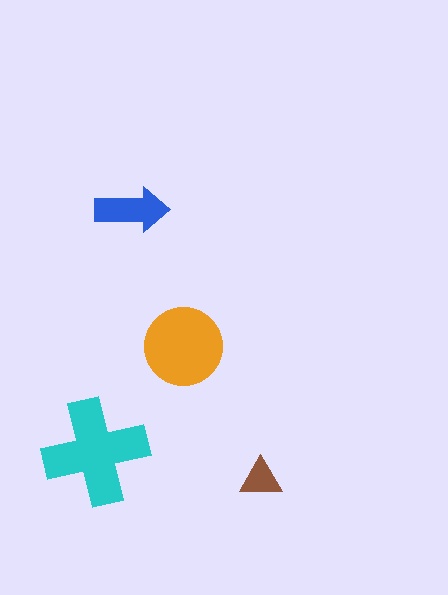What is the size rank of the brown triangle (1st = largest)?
4th.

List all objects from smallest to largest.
The brown triangle, the blue arrow, the orange circle, the cyan cross.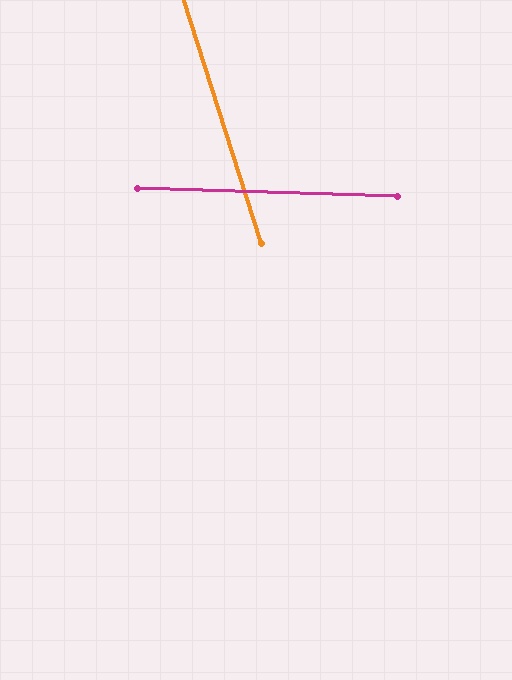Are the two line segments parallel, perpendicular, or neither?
Neither parallel nor perpendicular — they differ by about 71°.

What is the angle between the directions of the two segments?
Approximately 71 degrees.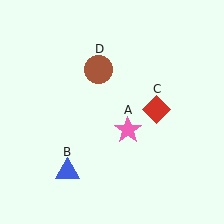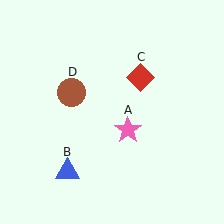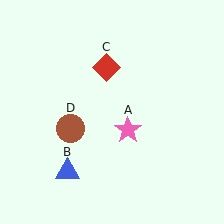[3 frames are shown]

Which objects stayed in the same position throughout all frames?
Pink star (object A) and blue triangle (object B) remained stationary.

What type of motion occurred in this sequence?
The red diamond (object C), brown circle (object D) rotated counterclockwise around the center of the scene.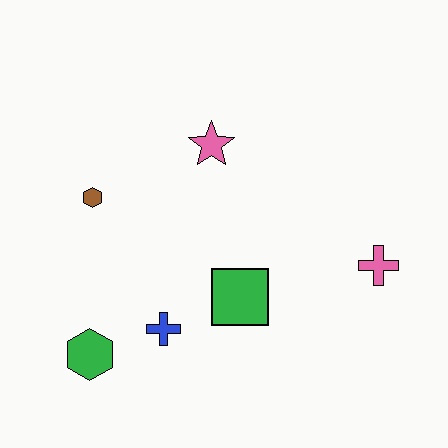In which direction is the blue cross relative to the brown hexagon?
The blue cross is below the brown hexagon.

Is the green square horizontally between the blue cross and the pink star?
No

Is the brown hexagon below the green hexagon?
No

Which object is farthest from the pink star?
The green hexagon is farthest from the pink star.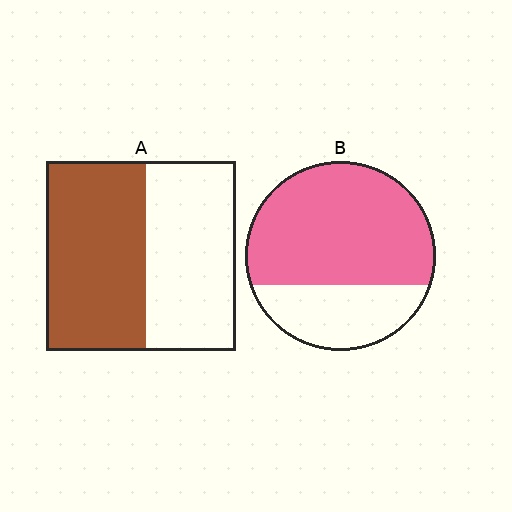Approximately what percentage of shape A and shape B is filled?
A is approximately 55% and B is approximately 70%.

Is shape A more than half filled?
Roughly half.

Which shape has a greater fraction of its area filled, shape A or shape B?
Shape B.